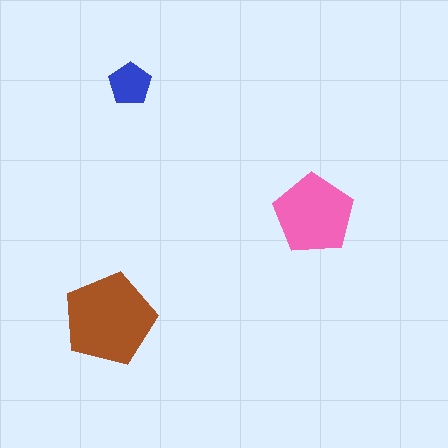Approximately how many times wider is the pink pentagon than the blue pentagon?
About 2 times wider.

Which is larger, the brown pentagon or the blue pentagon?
The brown one.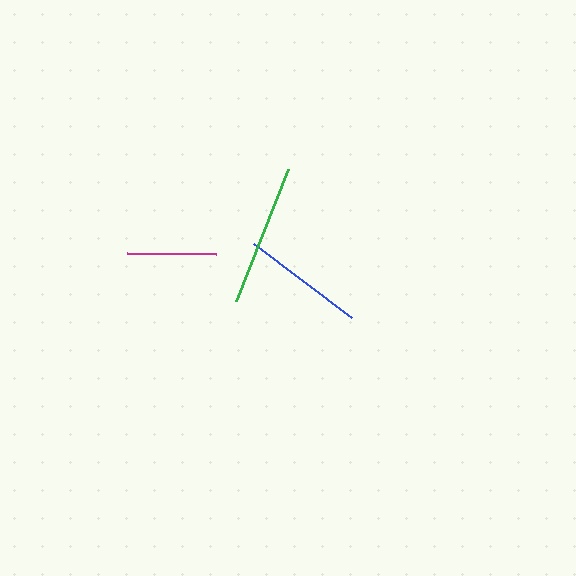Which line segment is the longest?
The green line is the longest at approximately 142 pixels.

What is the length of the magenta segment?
The magenta segment is approximately 88 pixels long.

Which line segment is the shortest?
The magenta line is the shortest at approximately 88 pixels.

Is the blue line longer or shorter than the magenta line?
The blue line is longer than the magenta line.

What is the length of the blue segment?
The blue segment is approximately 123 pixels long.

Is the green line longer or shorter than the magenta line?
The green line is longer than the magenta line.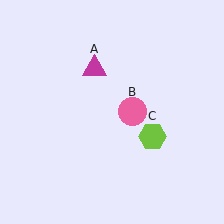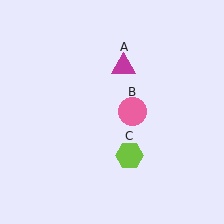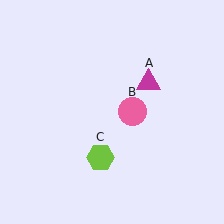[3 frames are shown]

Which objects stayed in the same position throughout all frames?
Pink circle (object B) remained stationary.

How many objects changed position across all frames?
2 objects changed position: magenta triangle (object A), lime hexagon (object C).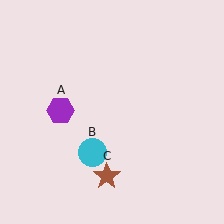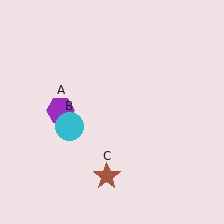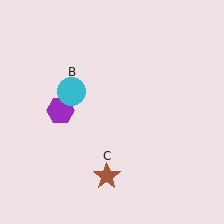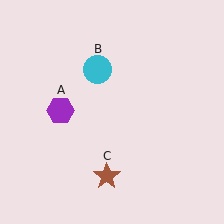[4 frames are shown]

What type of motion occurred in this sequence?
The cyan circle (object B) rotated clockwise around the center of the scene.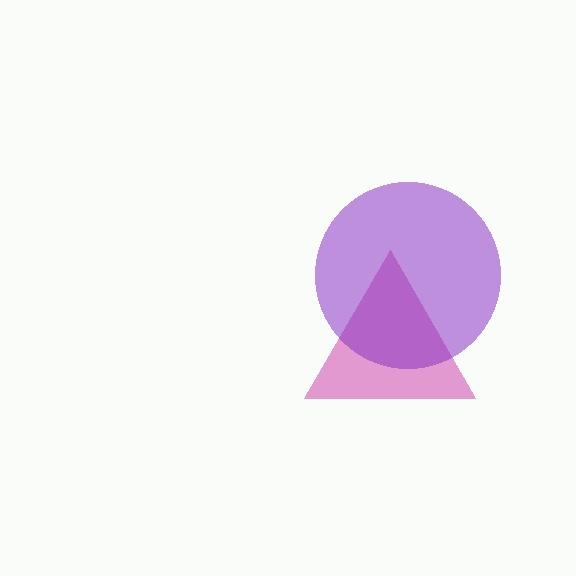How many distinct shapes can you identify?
There are 2 distinct shapes: a magenta triangle, a purple circle.